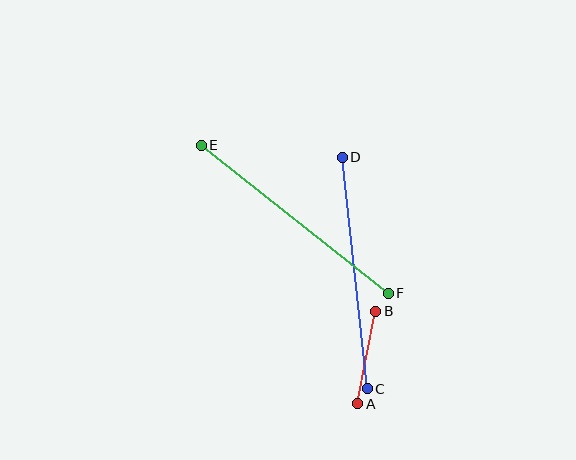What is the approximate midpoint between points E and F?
The midpoint is at approximately (295, 219) pixels.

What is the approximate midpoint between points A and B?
The midpoint is at approximately (367, 358) pixels.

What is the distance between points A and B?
The distance is approximately 94 pixels.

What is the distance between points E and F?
The distance is approximately 239 pixels.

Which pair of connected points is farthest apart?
Points E and F are farthest apart.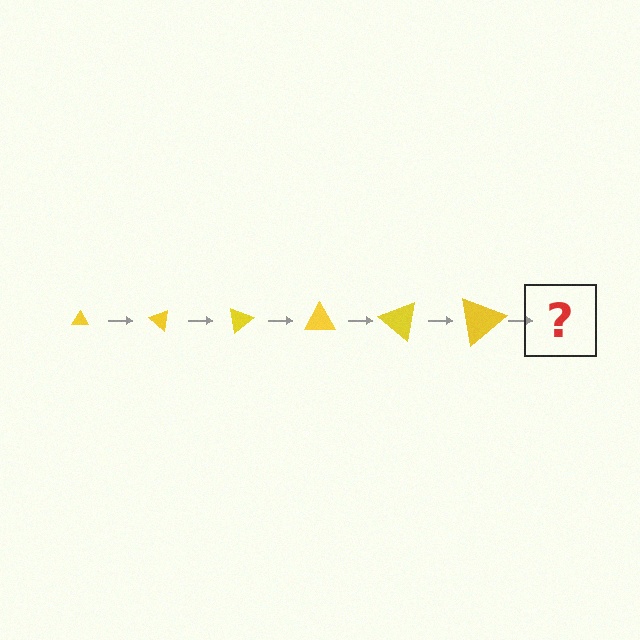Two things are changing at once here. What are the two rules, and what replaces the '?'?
The two rules are that the triangle grows larger each step and it rotates 40 degrees each step. The '?' should be a triangle, larger than the previous one and rotated 240 degrees from the start.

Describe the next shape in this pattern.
It should be a triangle, larger than the previous one and rotated 240 degrees from the start.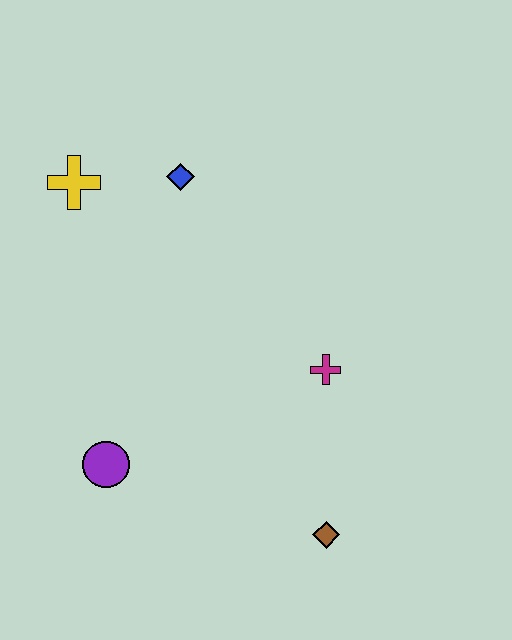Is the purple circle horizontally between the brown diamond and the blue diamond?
No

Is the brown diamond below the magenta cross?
Yes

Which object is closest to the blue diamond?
The yellow cross is closest to the blue diamond.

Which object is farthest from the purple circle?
The blue diamond is farthest from the purple circle.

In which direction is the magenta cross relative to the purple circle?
The magenta cross is to the right of the purple circle.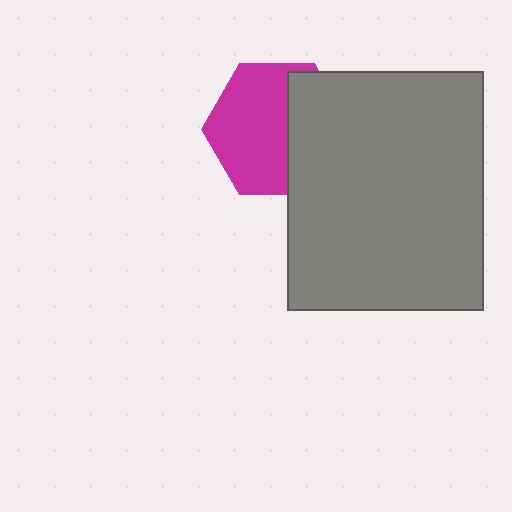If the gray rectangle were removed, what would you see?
You would see the complete magenta hexagon.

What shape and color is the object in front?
The object in front is a gray rectangle.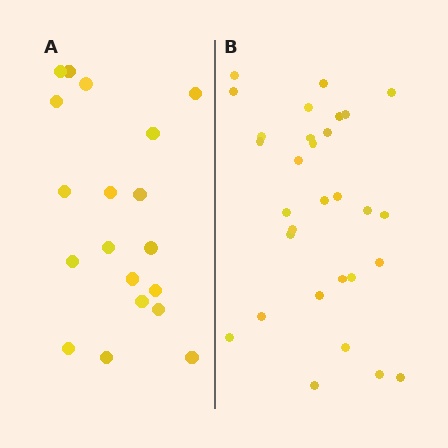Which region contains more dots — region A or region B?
Region B (the right region) has more dots.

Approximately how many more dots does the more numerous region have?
Region B has roughly 12 or so more dots than region A.